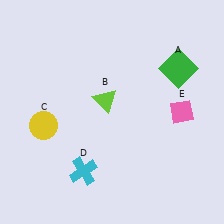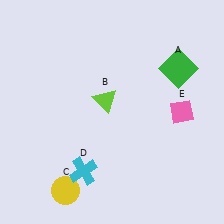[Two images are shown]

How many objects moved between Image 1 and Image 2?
1 object moved between the two images.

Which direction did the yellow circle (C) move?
The yellow circle (C) moved down.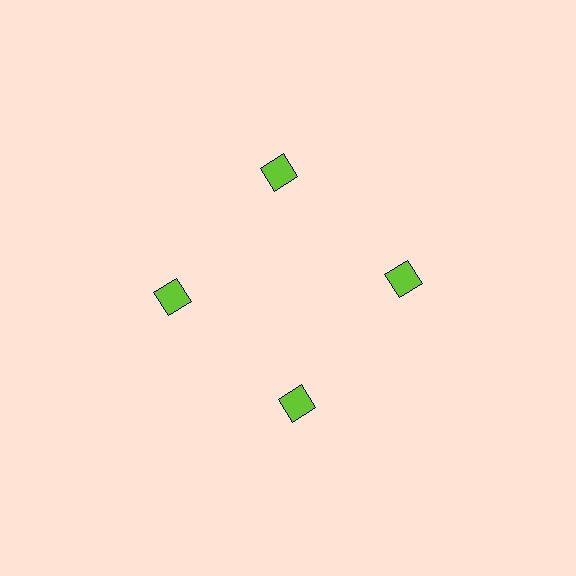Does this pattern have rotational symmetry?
Yes, this pattern has 4-fold rotational symmetry. It looks the same after rotating 90 degrees around the center.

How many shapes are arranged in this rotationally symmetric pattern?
There are 4 shapes, arranged in 4 groups of 1.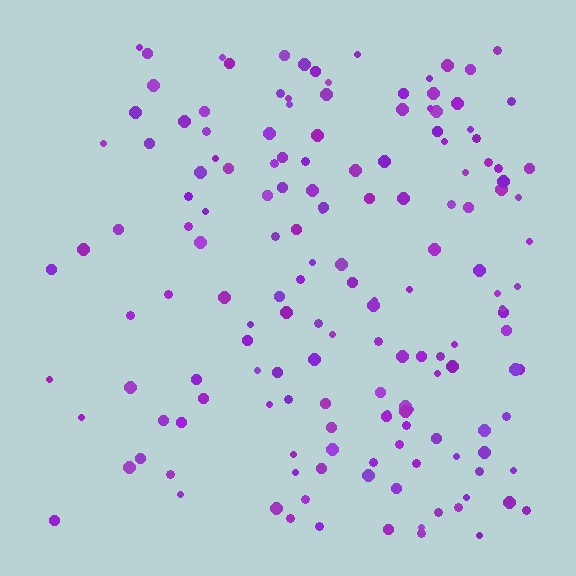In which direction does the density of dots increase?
From left to right, with the right side densest.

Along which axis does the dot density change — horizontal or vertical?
Horizontal.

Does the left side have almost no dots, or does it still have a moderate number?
Still a moderate number, just noticeably fewer than the right.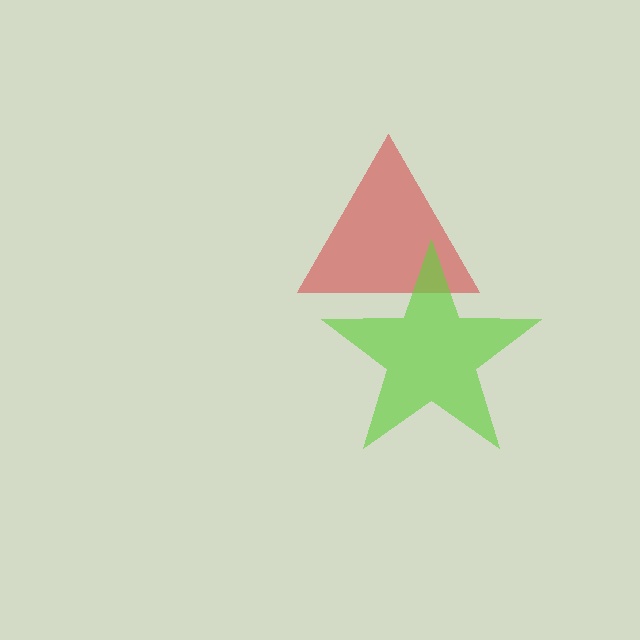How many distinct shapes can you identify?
There are 2 distinct shapes: a red triangle, a lime star.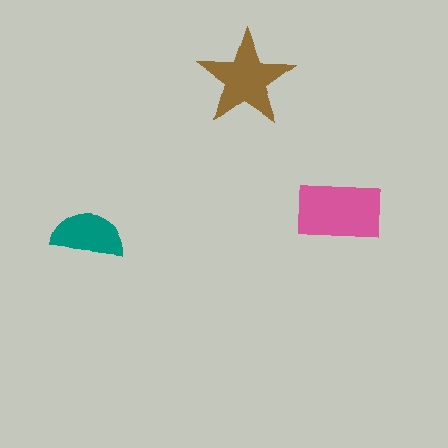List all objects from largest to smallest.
The pink rectangle, the brown star, the teal semicircle.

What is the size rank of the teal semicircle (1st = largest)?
3rd.